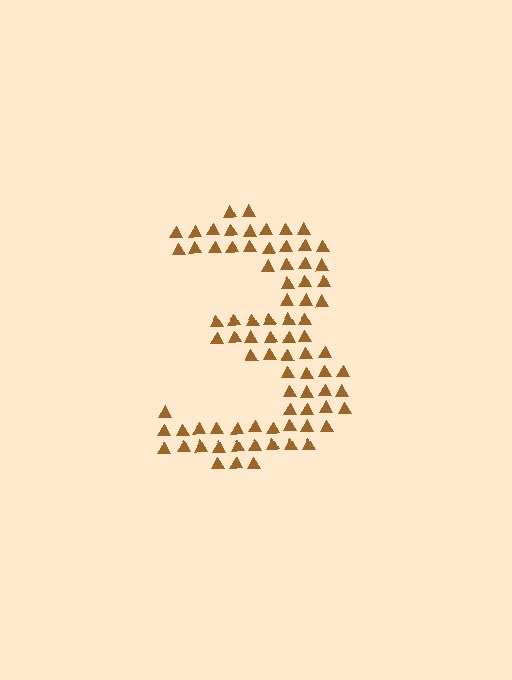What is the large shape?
The large shape is the digit 3.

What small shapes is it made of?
It is made of small triangles.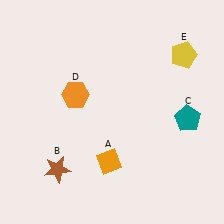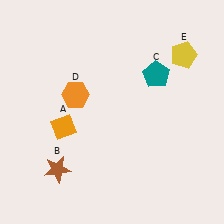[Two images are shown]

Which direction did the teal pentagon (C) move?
The teal pentagon (C) moved up.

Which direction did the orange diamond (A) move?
The orange diamond (A) moved left.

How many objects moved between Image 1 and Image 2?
2 objects moved between the two images.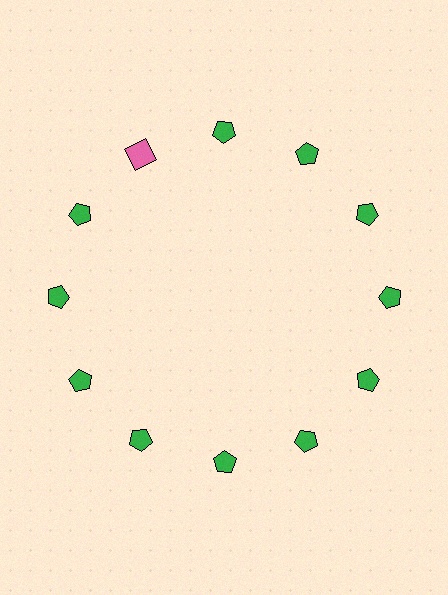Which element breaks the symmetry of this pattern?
The pink square at roughly the 11 o'clock position breaks the symmetry. All other shapes are green pentagons.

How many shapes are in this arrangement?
There are 12 shapes arranged in a ring pattern.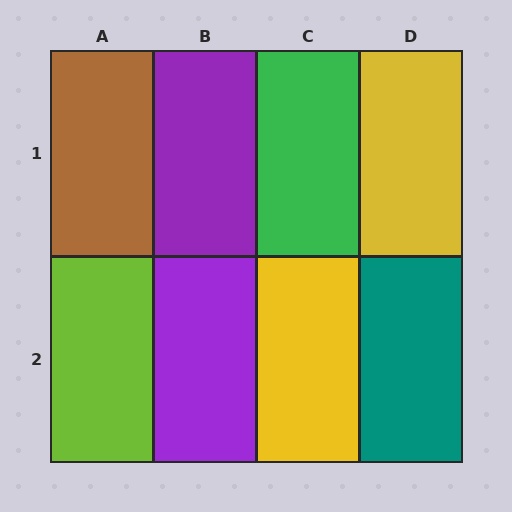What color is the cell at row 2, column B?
Purple.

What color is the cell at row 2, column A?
Lime.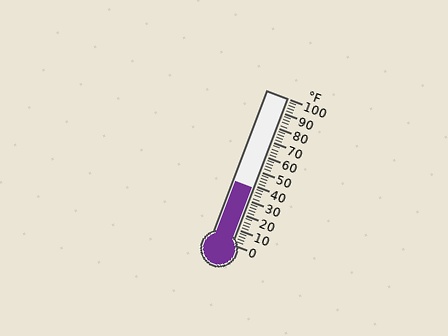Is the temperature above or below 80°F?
The temperature is below 80°F.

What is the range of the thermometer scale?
The thermometer scale ranges from 0°F to 100°F.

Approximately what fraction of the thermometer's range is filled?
The thermometer is filled to approximately 40% of its range.